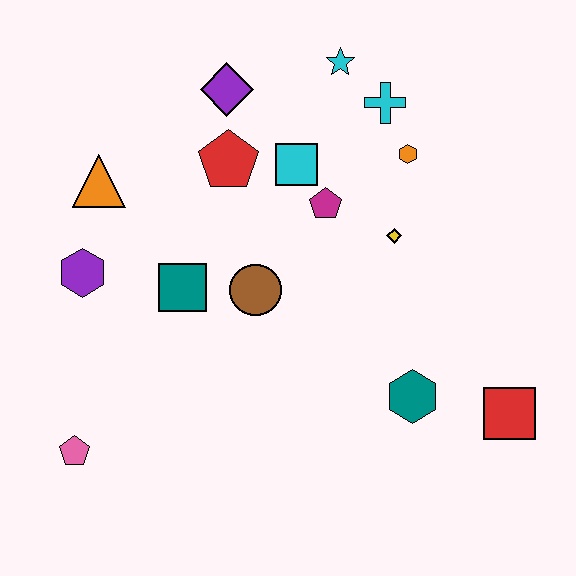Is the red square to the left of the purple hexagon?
No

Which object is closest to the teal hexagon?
The red square is closest to the teal hexagon.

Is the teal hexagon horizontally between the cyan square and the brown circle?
No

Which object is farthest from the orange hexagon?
The pink pentagon is farthest from the orange hexagon.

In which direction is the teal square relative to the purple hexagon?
The teal square is to the right of the purple hexagon.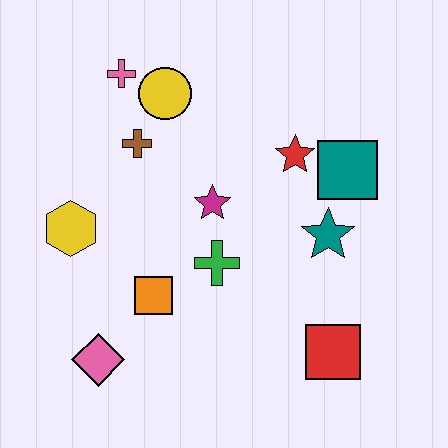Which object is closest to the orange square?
The green cross is closest to the orange square.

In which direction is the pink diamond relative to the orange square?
The pink diamond is below the orange square.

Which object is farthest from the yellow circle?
The red square is farthest from the yellow circle.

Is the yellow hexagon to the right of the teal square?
No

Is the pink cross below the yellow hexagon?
No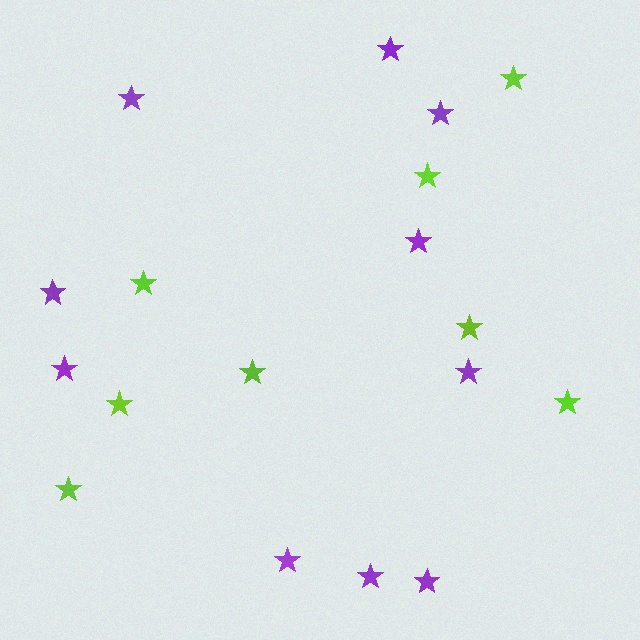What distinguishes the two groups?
There are 2 groups: one group of lime stars (8) and one group of purple stars (10).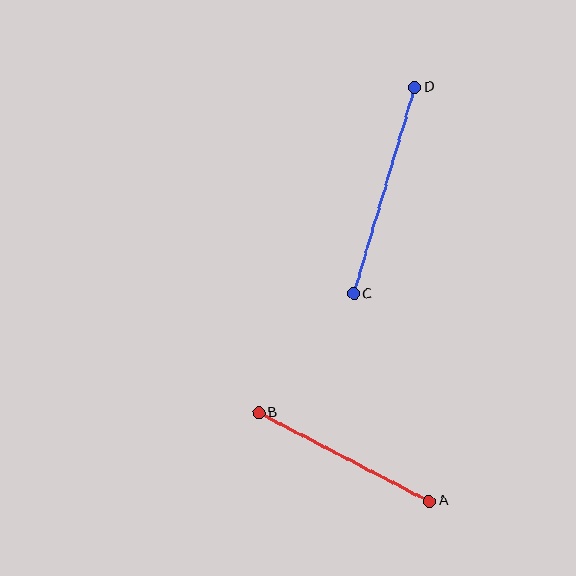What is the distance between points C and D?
The distance is approximately 215 pixels.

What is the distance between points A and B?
The distance is approximately 192 pixels.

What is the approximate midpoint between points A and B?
The midpoint is at approximately (344, 457) pixels.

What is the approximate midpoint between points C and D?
The midpoint is at approximately (384, 191) pixels.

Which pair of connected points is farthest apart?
Points C and D are farthest apart.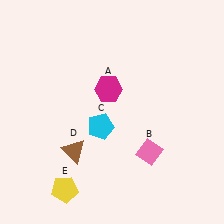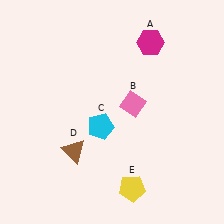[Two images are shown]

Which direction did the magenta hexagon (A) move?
The magenta hexagon (A) moved up.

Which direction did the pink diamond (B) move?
The pink diamond (B) moved up.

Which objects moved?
The objects that moved are: the magenta hexagon (A), the pink diamond (B), the yellow pentagon (E).